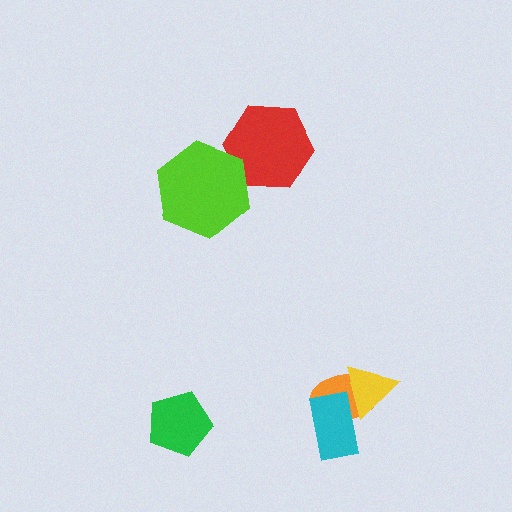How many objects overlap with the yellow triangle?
2 objects overlap with the yellow triangle.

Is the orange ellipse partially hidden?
Yes, it is partially covered by another shape.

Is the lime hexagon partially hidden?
No, no other shape covers it.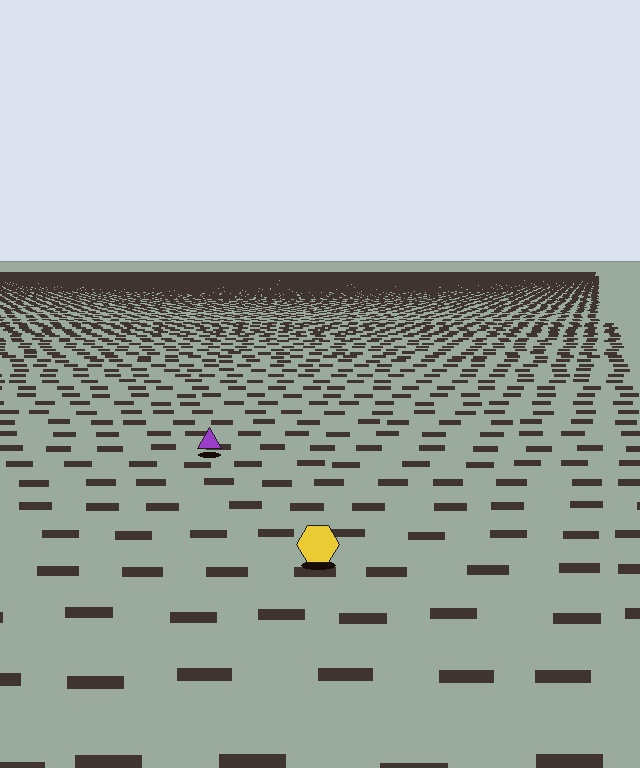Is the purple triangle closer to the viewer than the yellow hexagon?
No. The yellow hexagon is closer — you can tell from the texture gradient: the ground texture is coarser near it.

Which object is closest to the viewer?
The yellow hexagon is closest. The texture marks near it are larger and more spread out.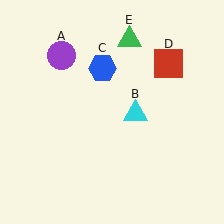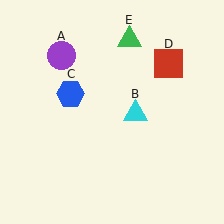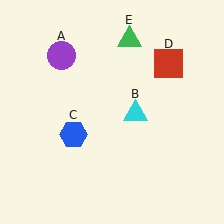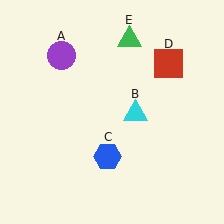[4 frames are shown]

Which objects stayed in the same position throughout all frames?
Purple circle (object A) and cyan triangle (object B) and red square (object D) and green triangle (object E) remained stationary.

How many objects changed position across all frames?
1 object changed position: blue hexagon (object C).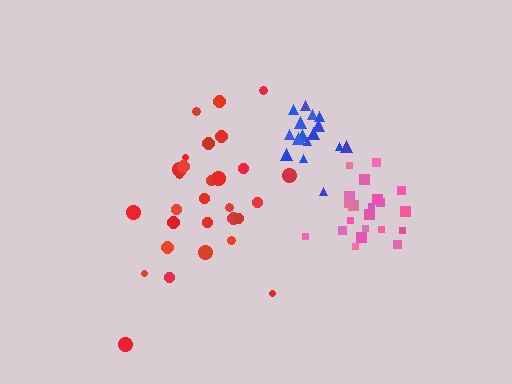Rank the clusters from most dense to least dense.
blue, pink, red.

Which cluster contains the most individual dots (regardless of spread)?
Red (29).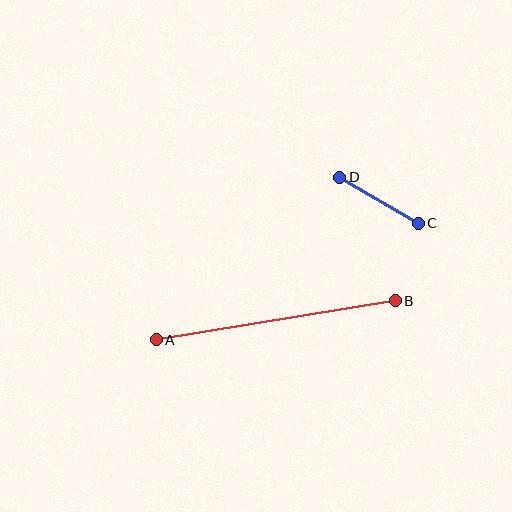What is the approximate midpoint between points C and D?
The midpoint is at approximately (379, 200) pixels.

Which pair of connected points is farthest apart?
Points A and B are farthest apart.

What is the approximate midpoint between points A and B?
The midpoint is at approximately (276, 320) pixels.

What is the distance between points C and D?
The distance is approximately 91 pixels.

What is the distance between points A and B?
The distance is approximately 243 pixels.